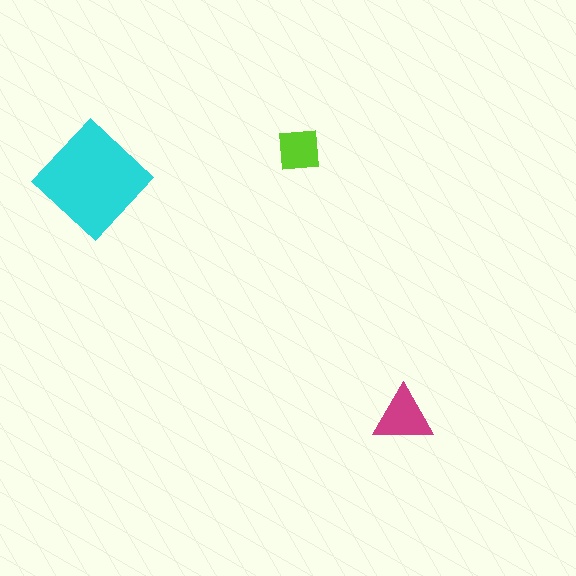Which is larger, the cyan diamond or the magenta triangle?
The cyan diamond.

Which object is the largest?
The cyan diamond.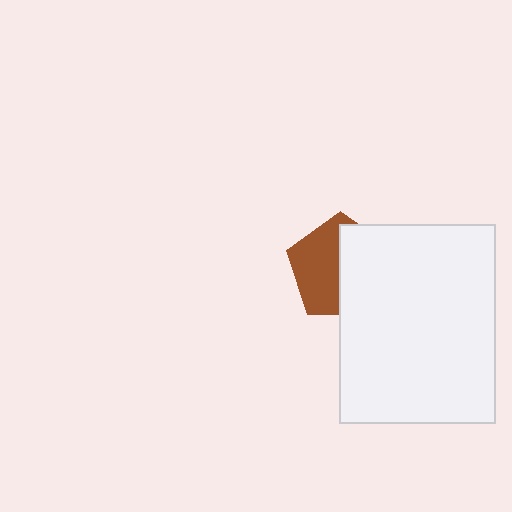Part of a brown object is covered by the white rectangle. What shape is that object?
It is a pentagon.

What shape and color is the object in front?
The object in front is a white rectangle.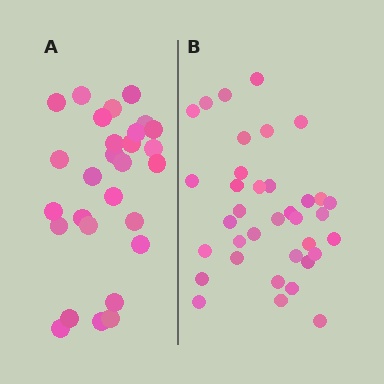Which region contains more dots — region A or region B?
Region B (the right region) has more dots.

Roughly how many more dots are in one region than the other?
Region B has roughly 8 or so more dots than region A.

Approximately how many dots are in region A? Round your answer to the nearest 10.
About 30 dots. (The exact count is 28, which rounds to 30.)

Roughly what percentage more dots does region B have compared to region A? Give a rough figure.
About 30% more.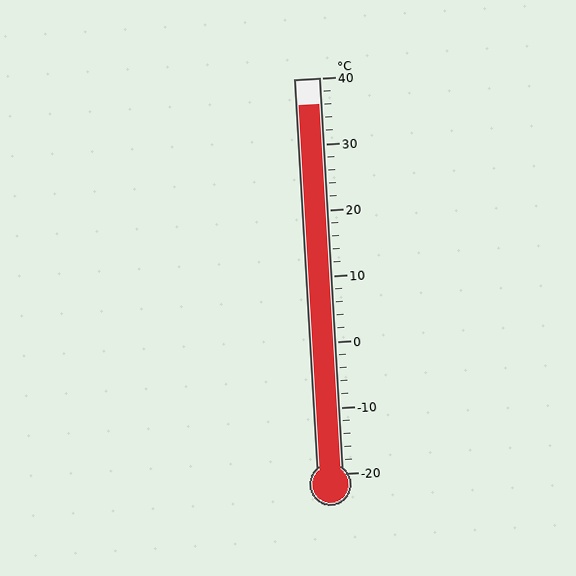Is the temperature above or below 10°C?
The temperature is above 10°C.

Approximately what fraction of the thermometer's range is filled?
The thermometer is filled to approximately 95% of its range.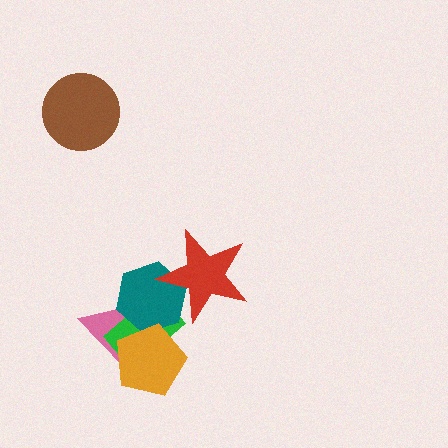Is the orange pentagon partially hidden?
No, no other shape covers it.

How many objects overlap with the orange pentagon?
3 objects overlap with the orange pentagon.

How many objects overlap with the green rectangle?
3 objects overlap with the green rectangle.